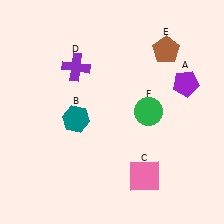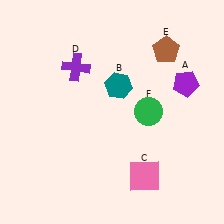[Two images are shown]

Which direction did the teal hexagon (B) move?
The teal hexagon (B) moved right.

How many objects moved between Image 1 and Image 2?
1 object moved between the two images.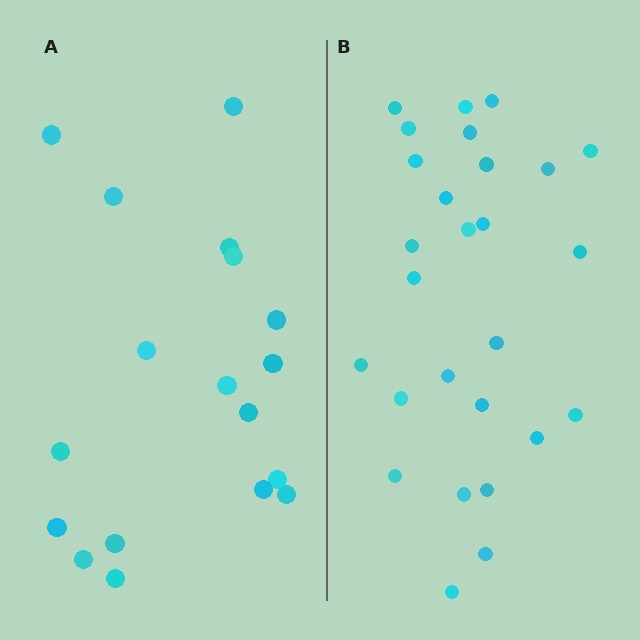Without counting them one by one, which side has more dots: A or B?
Region B (the right region) has more dots.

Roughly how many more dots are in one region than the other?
Region B has roughly 8 or so more dots than region A.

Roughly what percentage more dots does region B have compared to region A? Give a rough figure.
About 50% more.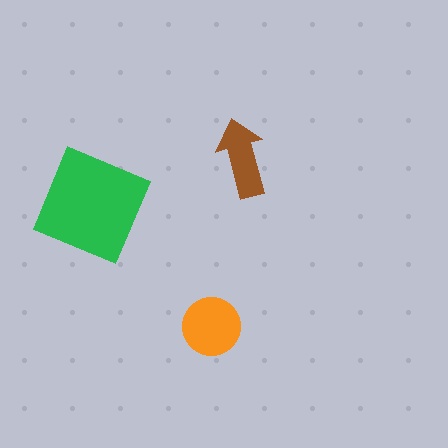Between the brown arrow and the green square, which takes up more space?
The green square.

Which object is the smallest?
The brown arrow.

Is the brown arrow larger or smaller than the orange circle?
Smaller.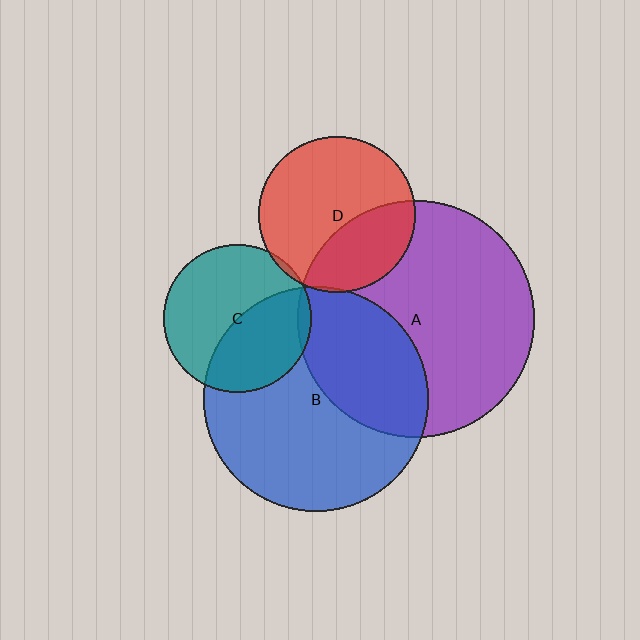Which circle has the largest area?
Circle A (purple).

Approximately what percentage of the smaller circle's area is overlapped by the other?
Approximately 5%.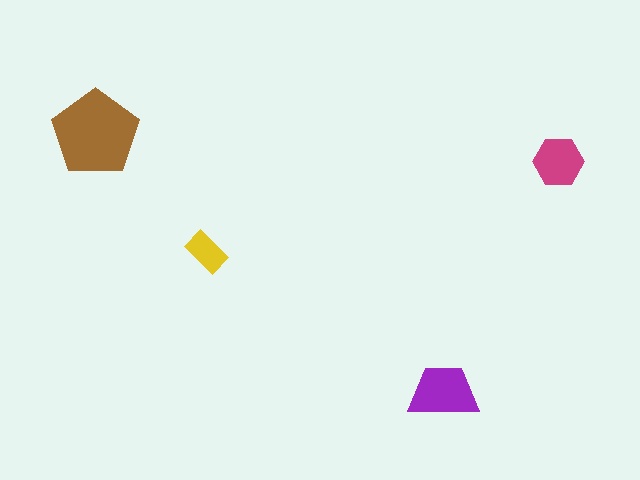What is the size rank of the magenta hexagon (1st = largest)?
3rd.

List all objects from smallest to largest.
The yellow rectangle, the magenta hexagon, the purple trapezoid, the brown pentagon.